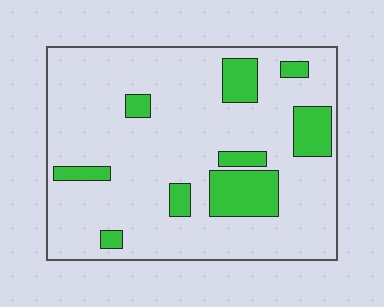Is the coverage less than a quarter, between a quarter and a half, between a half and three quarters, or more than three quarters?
Less than a quarter.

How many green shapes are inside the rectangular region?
9.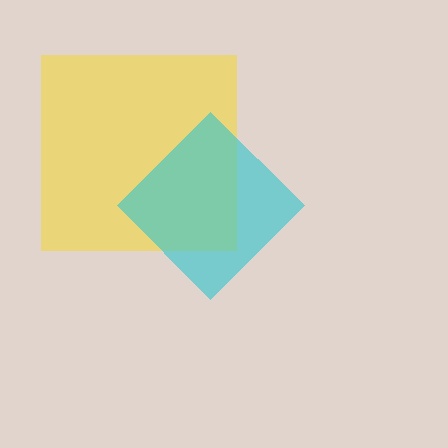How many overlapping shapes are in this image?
There are 2 overlapping shapes in the image.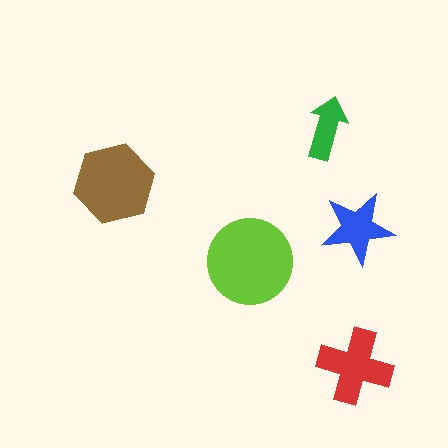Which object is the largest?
The lime circle.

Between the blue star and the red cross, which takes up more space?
The red cross.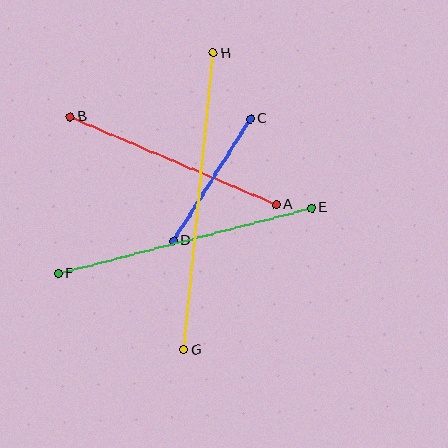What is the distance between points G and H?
The distance is approximately 298 pixels.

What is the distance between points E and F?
The distance is approximately 262 pixels.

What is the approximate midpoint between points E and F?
The midpoint is at approximately (185, 241) pixels.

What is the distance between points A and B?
The distance is approximately 224 pixels.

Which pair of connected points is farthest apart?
Points G and H are farthest apart.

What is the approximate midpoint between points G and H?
The midpoint is at approximately (199, 201) pixels.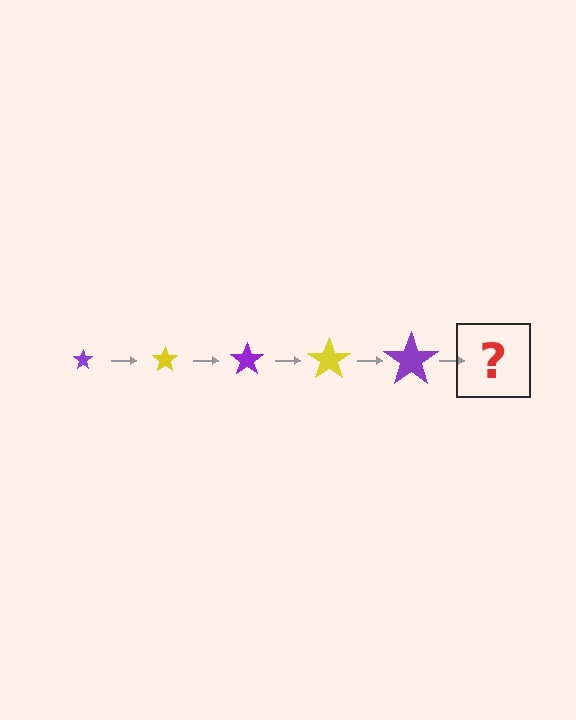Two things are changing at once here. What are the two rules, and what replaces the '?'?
The two rules are that the star grows larger each step and the color cycles through purple and yellow. The '?' should be a yellow star, larger than the previous one.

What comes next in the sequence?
The next element should be a yellow star, larger than the previous one.